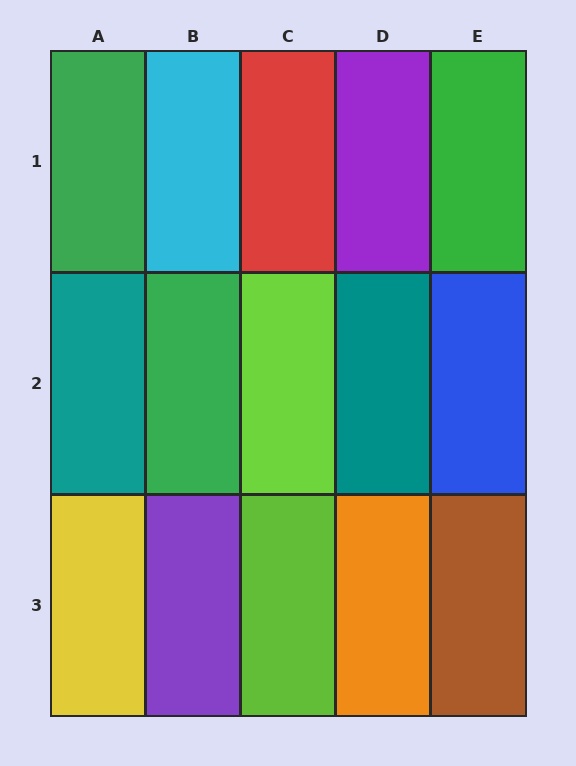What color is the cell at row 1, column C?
Red.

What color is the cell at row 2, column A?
Teal.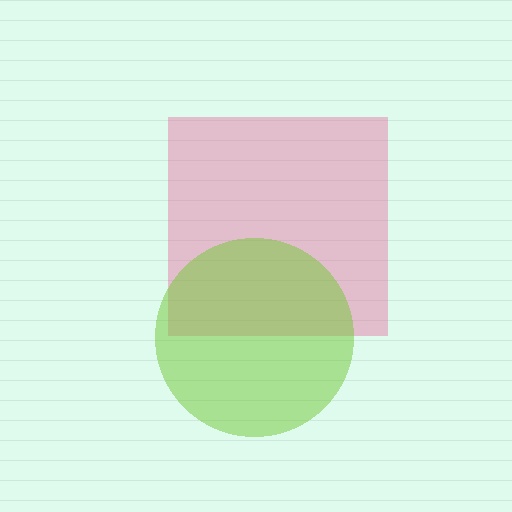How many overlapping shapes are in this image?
There are 2 overlapping shapes in the image.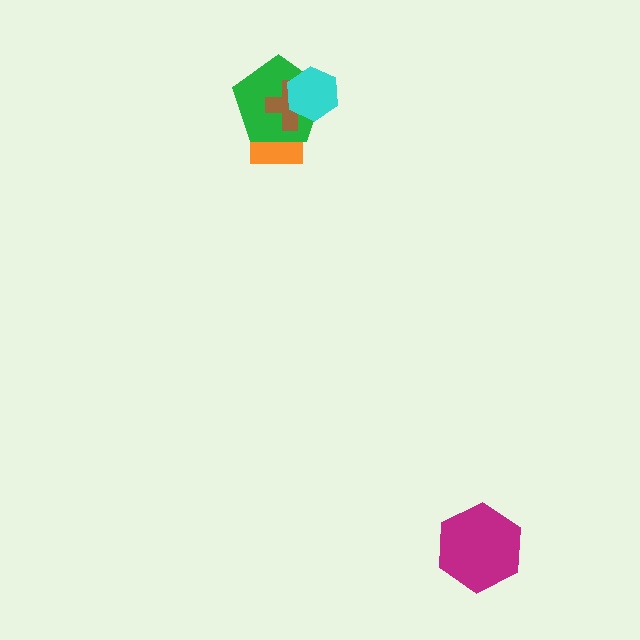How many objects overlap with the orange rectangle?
2 objects overlap with the orange rectangle.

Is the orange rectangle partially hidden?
Yes, it is partially covered by another shape.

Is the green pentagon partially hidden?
Yes, it is partially covered by another shape.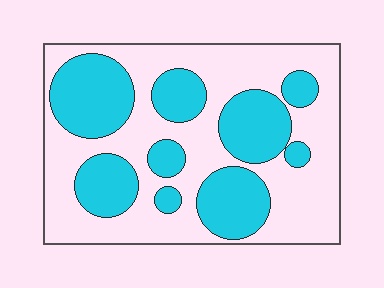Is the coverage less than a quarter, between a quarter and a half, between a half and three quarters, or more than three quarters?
Between a quarter and a half.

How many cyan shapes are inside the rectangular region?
9.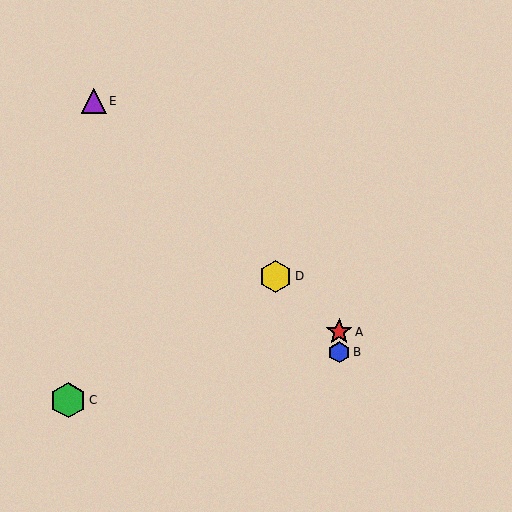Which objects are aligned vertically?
Objects A, B are aligned vertically.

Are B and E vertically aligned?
No, B is at x≈339 and E is at x≈94.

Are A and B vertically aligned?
Yes, both are at x≈339.